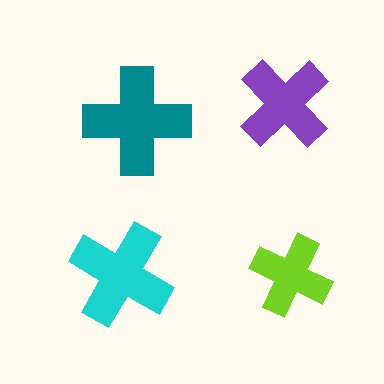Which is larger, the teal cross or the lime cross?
The teal one.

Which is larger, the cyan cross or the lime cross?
The cyan one.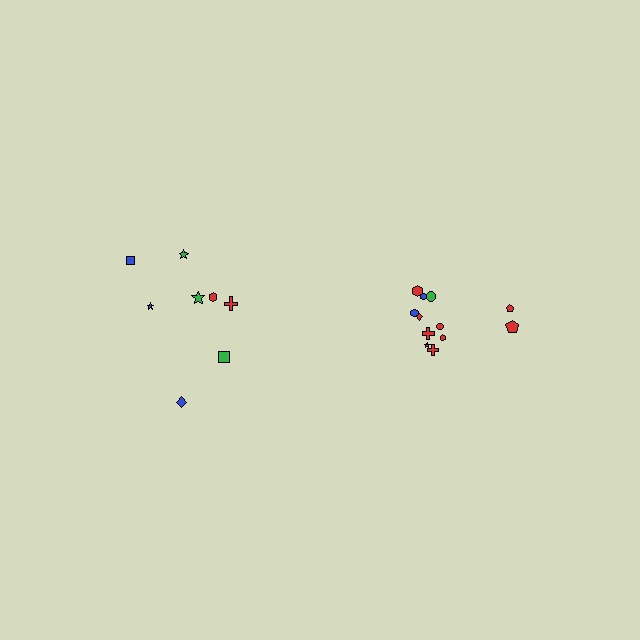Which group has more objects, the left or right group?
The right group.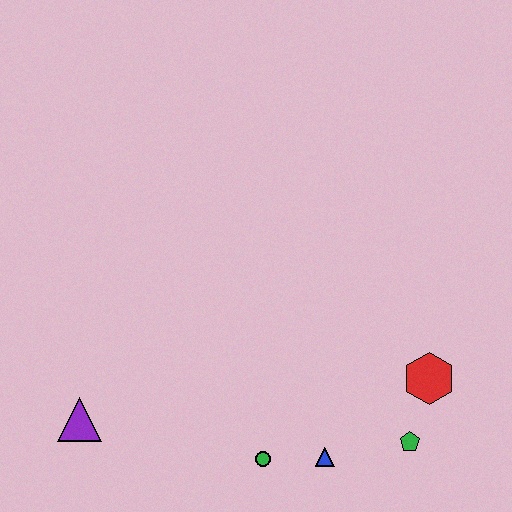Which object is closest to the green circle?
The blue triangle is closest to the green circle.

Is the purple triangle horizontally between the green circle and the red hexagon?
No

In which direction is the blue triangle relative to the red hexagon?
The blue triangle is to the left of the red hexagon.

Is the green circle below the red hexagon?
Yes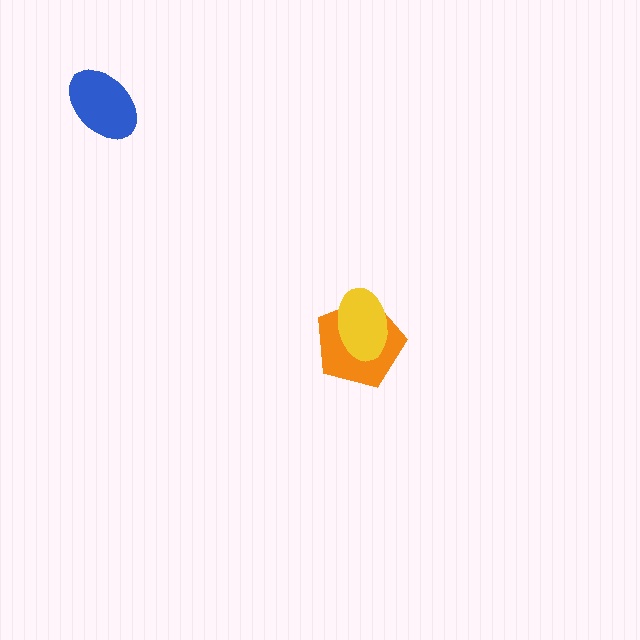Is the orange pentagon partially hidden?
Yes, it is partially covered by another shape.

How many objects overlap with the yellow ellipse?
1 object overlaps with the yellow ellipse.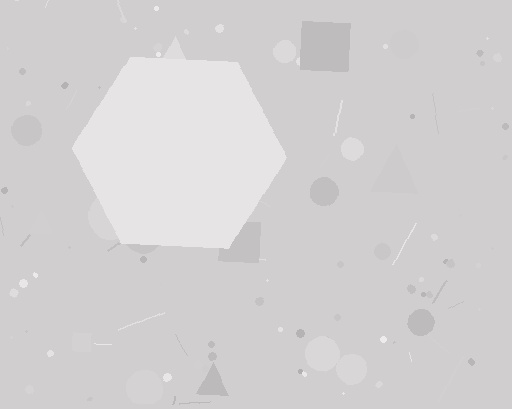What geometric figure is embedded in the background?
A hexagon is embedded in the background.